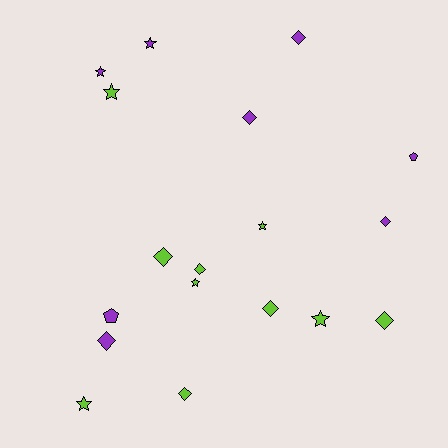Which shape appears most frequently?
Diamond, with 9 objects.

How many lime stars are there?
There are 5 lime stars.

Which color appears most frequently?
Lime, with 10 objects.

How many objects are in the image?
There are 18 objects.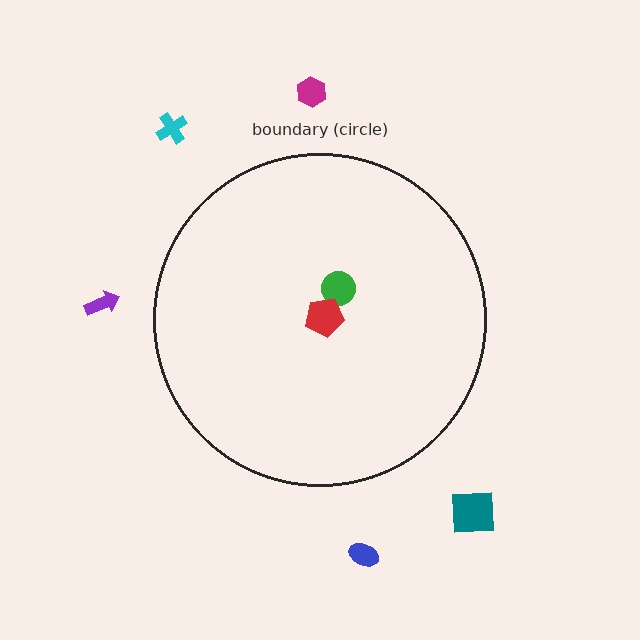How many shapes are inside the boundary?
2 inside, 5 outside.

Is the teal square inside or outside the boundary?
Outside.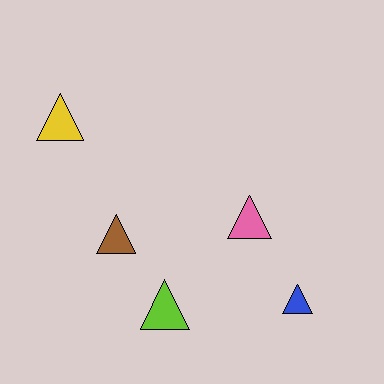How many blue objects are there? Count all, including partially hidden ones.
There is 1 blue object.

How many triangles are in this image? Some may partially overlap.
There are 5 triangles.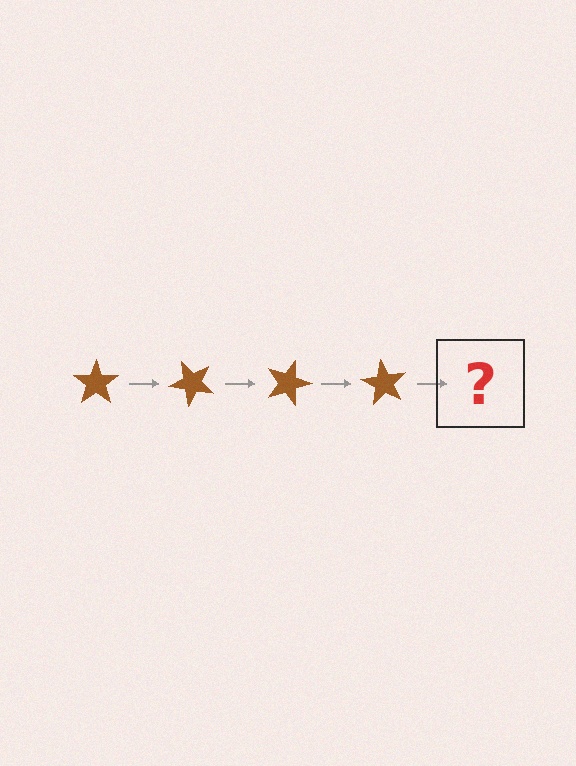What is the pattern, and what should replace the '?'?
The pattern is that the star rotates 45 degrees each step. The '?' should be a brown star rotated 180 degrees.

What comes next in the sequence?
The next element should be a brown star rotated 180 degrees.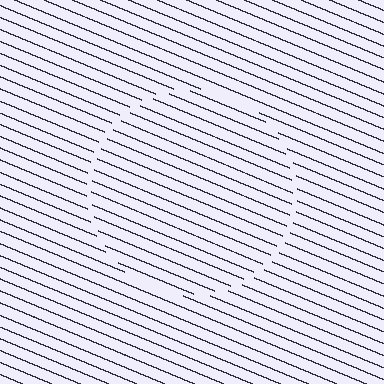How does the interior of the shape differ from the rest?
The interior of the shape contains the same grating, shifted by half a period — the contour is defined by the phase discontinuity where line-ends from the inner and outer gratings abut.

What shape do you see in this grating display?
An illusory circle. The interior of the shape contains the same grating, shifted by half a period — the contour is defined by the phase discontinuity where line-ends from the inner and outer gratings abut.